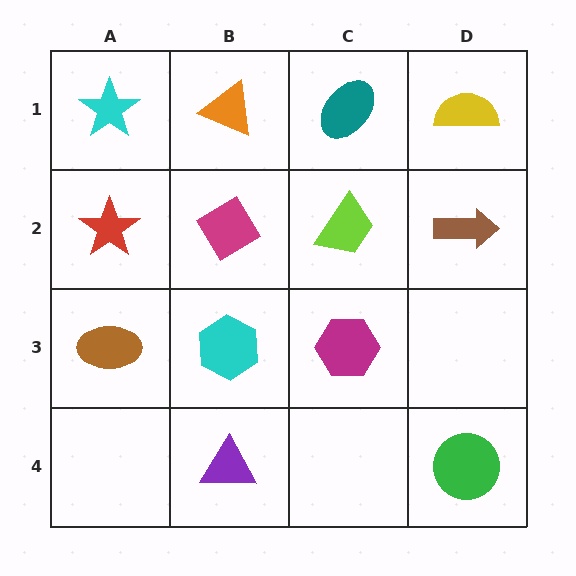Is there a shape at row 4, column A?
No, that cell is empty.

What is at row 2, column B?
A magenta diamond.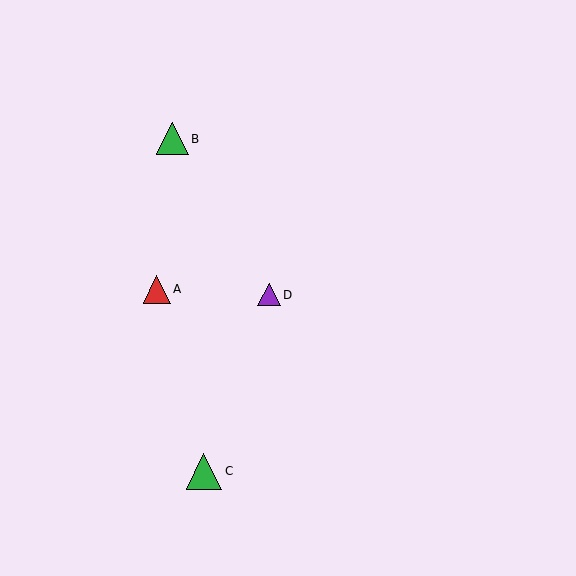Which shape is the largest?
The green triangle (labeled C) is the largest.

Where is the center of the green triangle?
The center of the green triangle is at (204, 471).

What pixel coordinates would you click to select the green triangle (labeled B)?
Click at (172, 139) to select the green triangle B.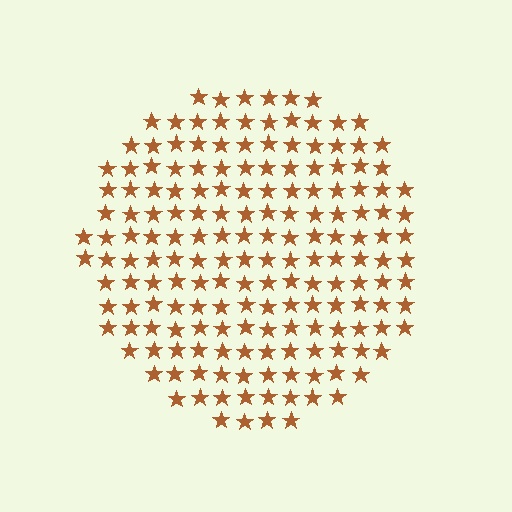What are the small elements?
The small elements are stars.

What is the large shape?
The large shape is a circle.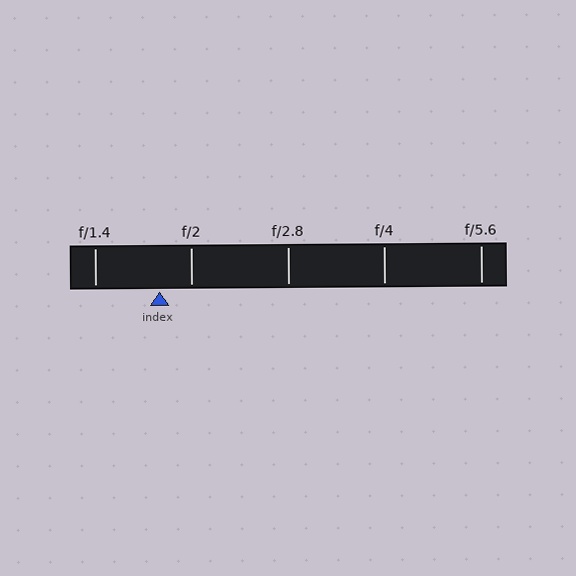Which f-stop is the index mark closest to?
The index mark is closest to f/2.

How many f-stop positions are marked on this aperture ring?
There are 5 f-stop positions marked.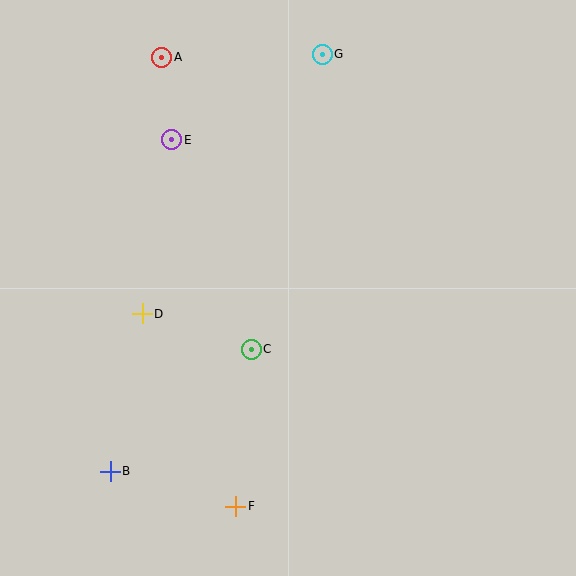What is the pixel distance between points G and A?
The distance between G and A is 160 pixels.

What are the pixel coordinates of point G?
Point G is at (322, 54).